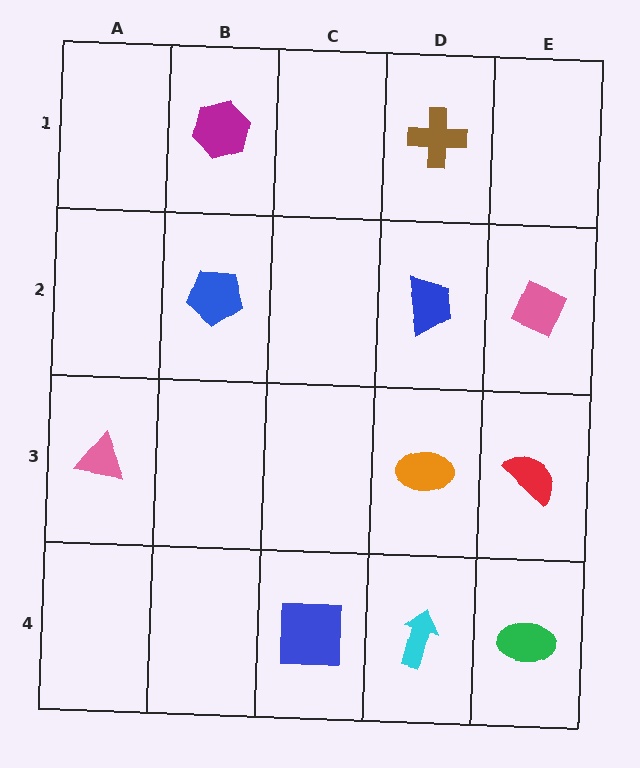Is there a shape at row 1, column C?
No, that cell is empty.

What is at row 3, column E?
A red semicircle.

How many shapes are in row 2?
3 shapes.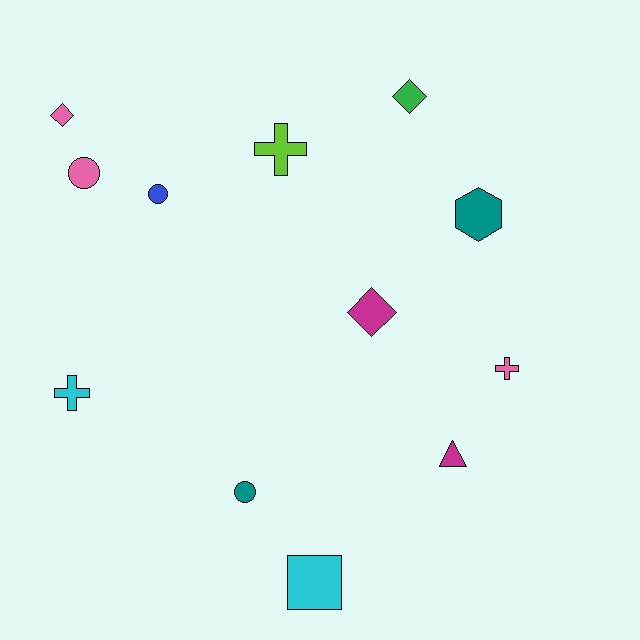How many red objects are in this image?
There are no red objects.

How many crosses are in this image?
There are 3 crosses.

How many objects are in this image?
There are 12 objects.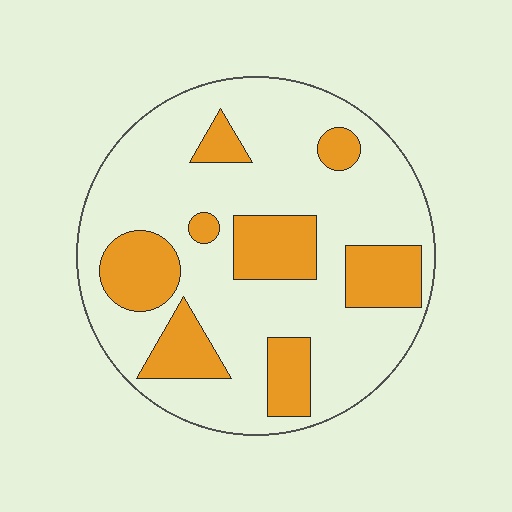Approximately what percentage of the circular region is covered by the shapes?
Approximately 25%.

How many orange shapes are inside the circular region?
8.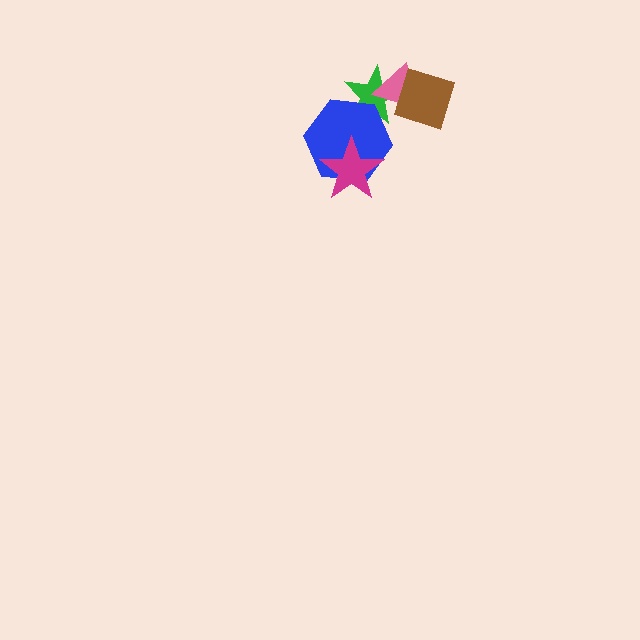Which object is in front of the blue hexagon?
The magenta star is in front of the blue hexagon.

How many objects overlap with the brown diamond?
2 objects overlap with the brown diamond.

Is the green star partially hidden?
Yes, it is partially covered by another shape.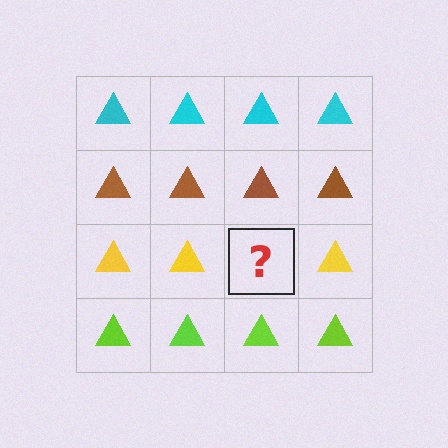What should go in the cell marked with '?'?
The missing cell should contain a yellow triangle.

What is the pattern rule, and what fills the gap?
The rule is that each row has a consistent color. The gap should be filled with a yellow triangle.